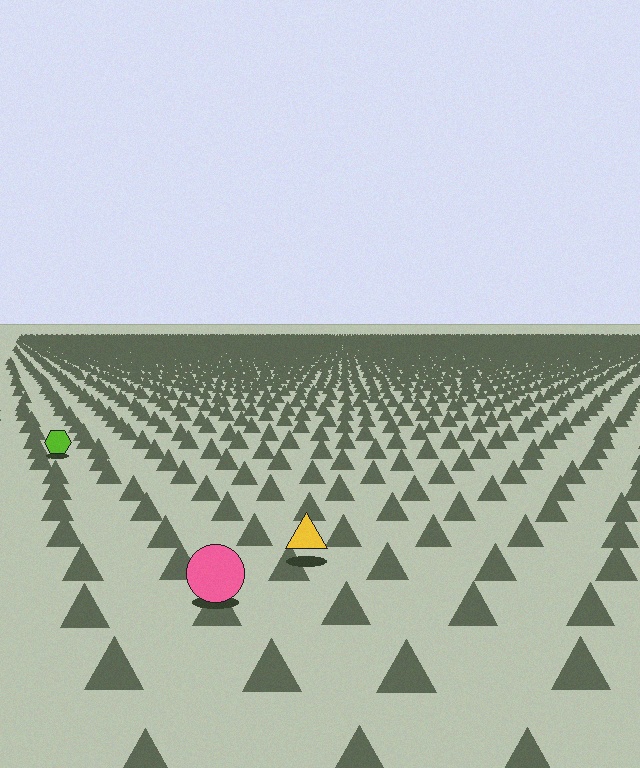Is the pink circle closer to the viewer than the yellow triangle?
Yes. The pink circle is closer — you can tell from the texture gradient: the ground texture is coarser near it.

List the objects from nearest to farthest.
From nearest to farthest: the pink circle, the yellow triangle, the lime hexagon.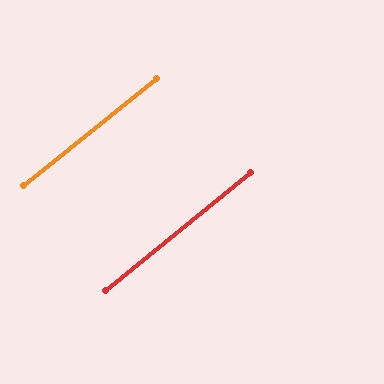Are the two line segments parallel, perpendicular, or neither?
Parallel — their directions differ by only 0.4°.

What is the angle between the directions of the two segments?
Approximately 0 degrees.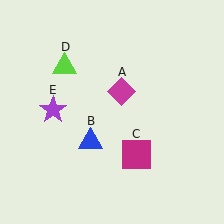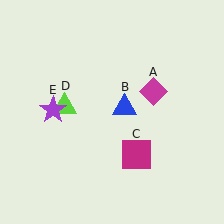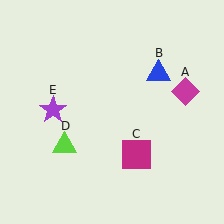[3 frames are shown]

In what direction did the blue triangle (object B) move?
The blue triangle (object B) moved up and to the right.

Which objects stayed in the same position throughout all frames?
Magenta square (object C) and purple star (object E) remained stationary.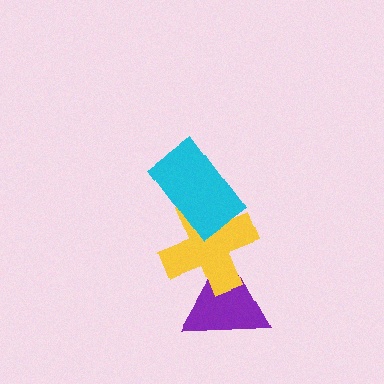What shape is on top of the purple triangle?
The yellow cross is on top of the purple triangle.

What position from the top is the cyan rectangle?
The cyan rectangle is 1st from the top.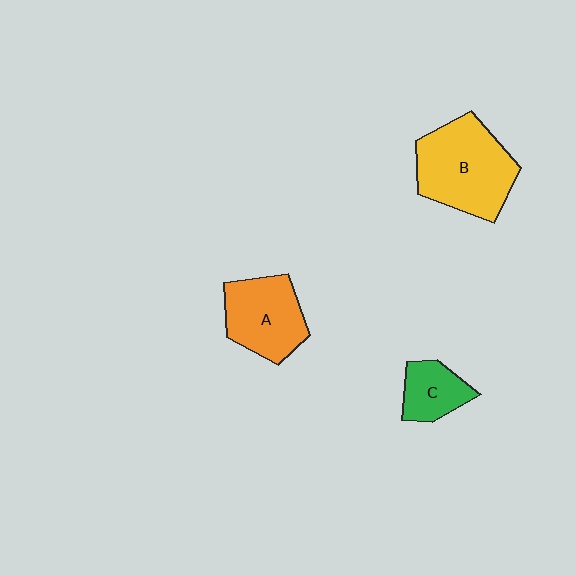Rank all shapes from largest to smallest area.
From largest to smallest: B (yellow), A (orange), C (green).